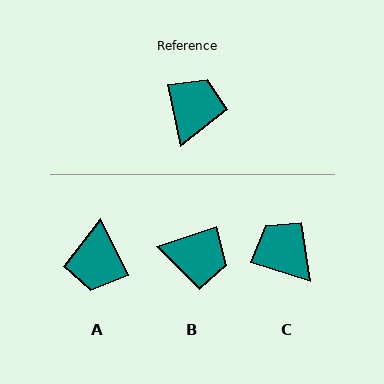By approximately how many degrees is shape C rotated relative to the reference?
Approximately 61 degrees counter-clockwise.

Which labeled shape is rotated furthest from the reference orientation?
A, about 165 degrees away.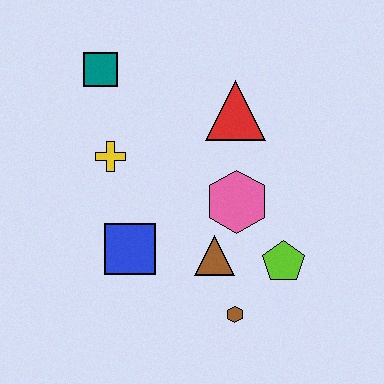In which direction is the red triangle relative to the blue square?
The red triangle is above the blue square.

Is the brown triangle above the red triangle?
No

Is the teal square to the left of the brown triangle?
Yes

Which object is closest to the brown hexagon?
The brown triangle is closest to the brown hexagon.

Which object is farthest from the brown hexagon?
The teal square is farthest from the brown hexagon.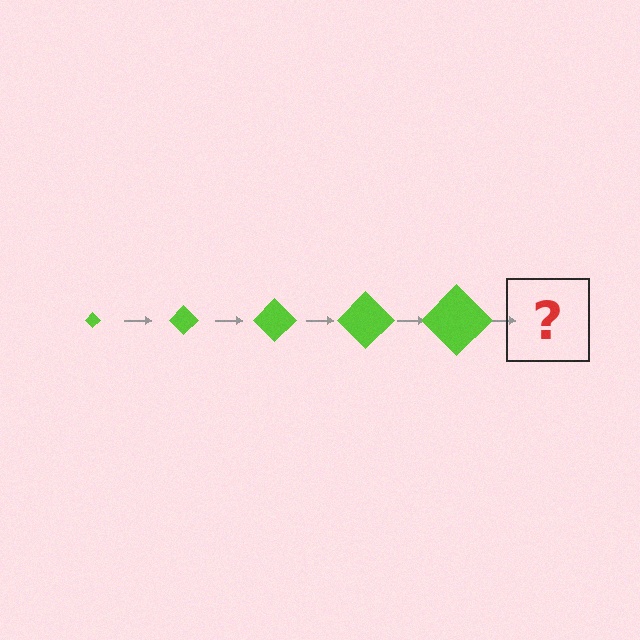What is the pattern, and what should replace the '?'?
The pattern is that the diamond gets progressively larger each step. The '?' should be a lime diamond, larger than the previous one.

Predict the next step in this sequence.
The next step is a lime diamond, larger than the previous one.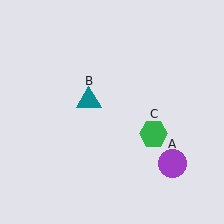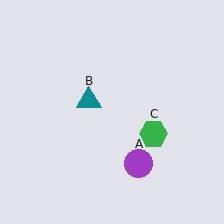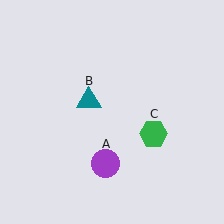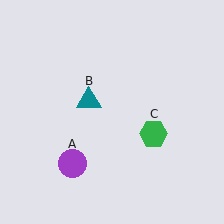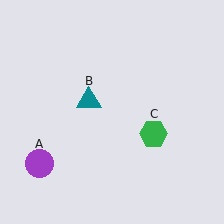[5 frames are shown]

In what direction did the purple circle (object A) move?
The purple circle (object A) moved left.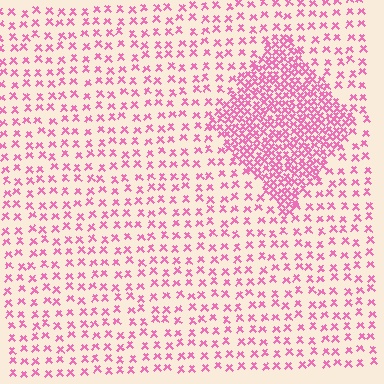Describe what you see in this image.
The image contains small pink elements arranged at two different densities. A diamond-shaped region is visible where the elements are more densely packed than the surrounding area.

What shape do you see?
I see a diamond.